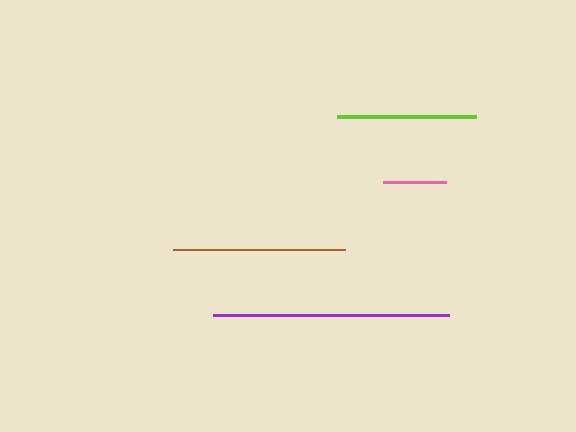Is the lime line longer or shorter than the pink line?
The lime line is longer than the pink line.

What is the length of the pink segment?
The pink segment is approximately 63 pixels long.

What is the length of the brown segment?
The brown segment is approximately 172 pixels long.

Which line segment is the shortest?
The pink line is the shortest at approximately 63 pixels.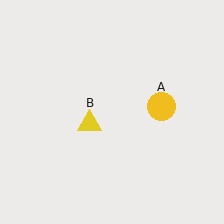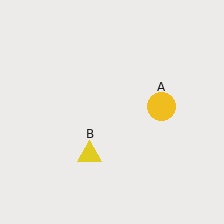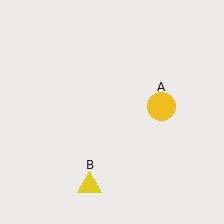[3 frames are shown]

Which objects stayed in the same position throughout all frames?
Yellow circle (object A) remained stationary.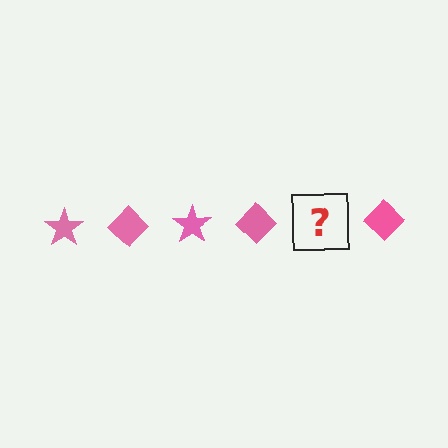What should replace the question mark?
The question mark should be replaced with a pink star.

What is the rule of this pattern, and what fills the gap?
The rule is that the pattern cycles through star, diamond shapes in pink. The gap should be filled with a pink star.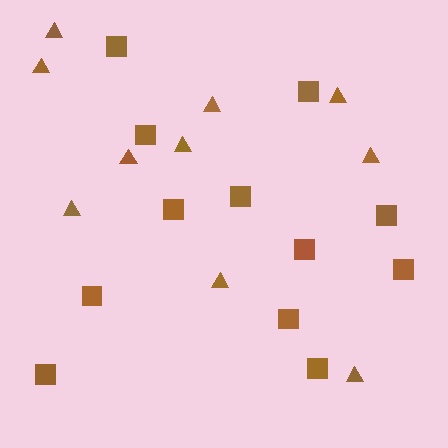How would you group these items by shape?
There are 2 groups: one group of triangles (10) and one group of squares (12).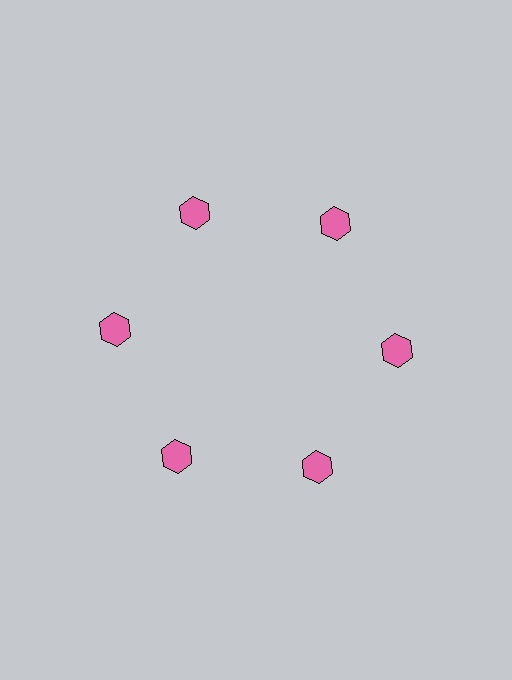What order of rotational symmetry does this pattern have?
This pattern has 6-fold rotational symmetry.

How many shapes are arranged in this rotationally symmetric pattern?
There are 6 shapes, arranged in 6 groups of 1.